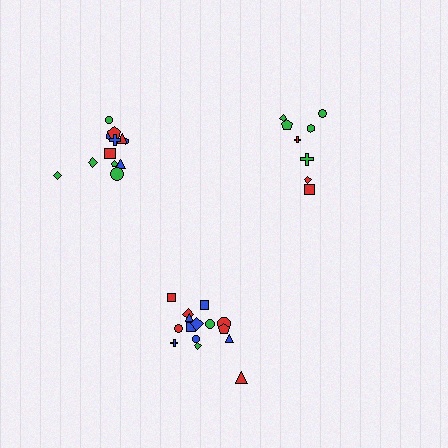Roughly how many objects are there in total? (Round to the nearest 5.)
Roughly 35 objects in total.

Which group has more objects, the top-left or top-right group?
The top-left group.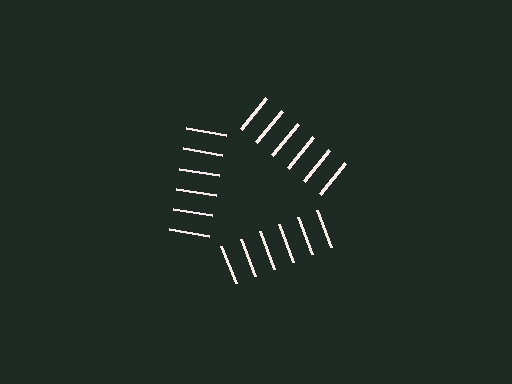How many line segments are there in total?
18 — 6 along each of the 3 edges.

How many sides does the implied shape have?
3 sides — the line-ends trace a triangle.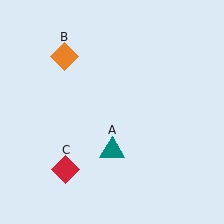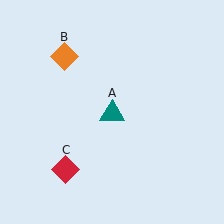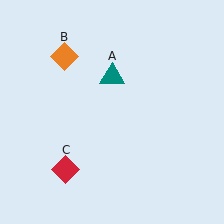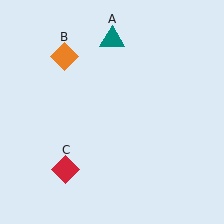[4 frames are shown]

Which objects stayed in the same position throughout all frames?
Orange diamond (object B) and red diamond (object C) remained stationary.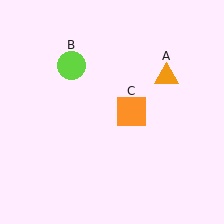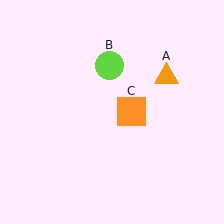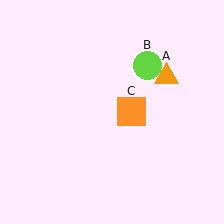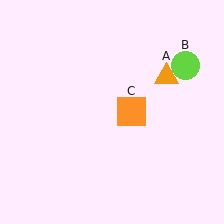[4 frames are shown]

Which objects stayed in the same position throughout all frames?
Orange triangle (object A) and orange square (object C) remained stationary.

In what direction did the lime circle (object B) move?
The lime circle (object B) moved right.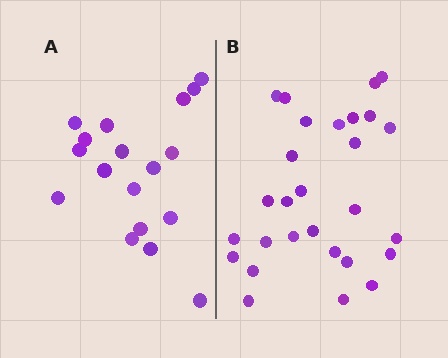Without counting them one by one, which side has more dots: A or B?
Region B (the right region) has more dots.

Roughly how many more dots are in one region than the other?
Region B has roughly 10 or so more dots than region A.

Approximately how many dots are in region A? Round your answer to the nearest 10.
About 20 dots. (The exact count is 18, which rounds to 20.)